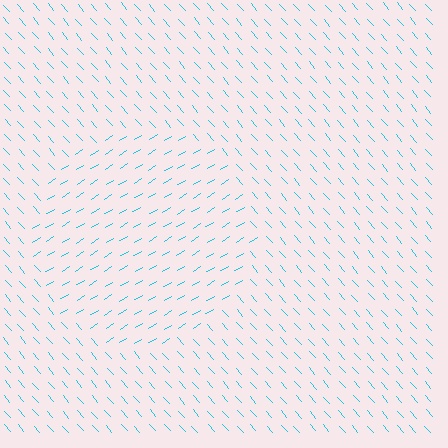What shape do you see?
I see a circle.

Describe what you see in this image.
The image is filled with small cyan line segments. A circle region in the image has lines oriented differently from the surrounding lines, creating a visible texture boundary.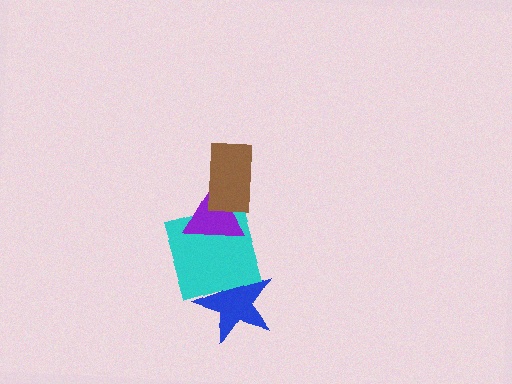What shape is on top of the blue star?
The cyan square is on top of the blue star.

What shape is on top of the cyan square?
The purple triangle is on top of the cyan square.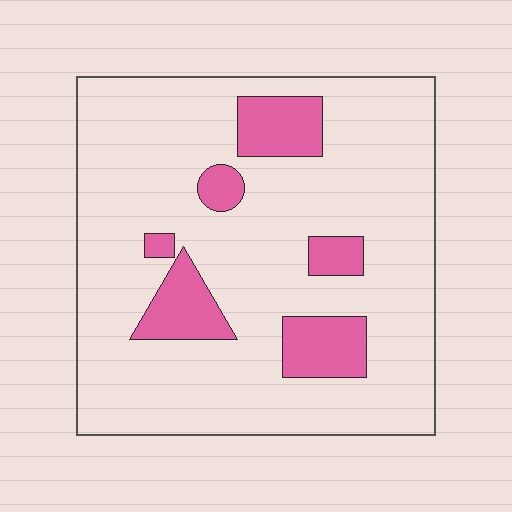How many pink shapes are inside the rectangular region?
6.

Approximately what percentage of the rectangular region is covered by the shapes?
Approximately 15%.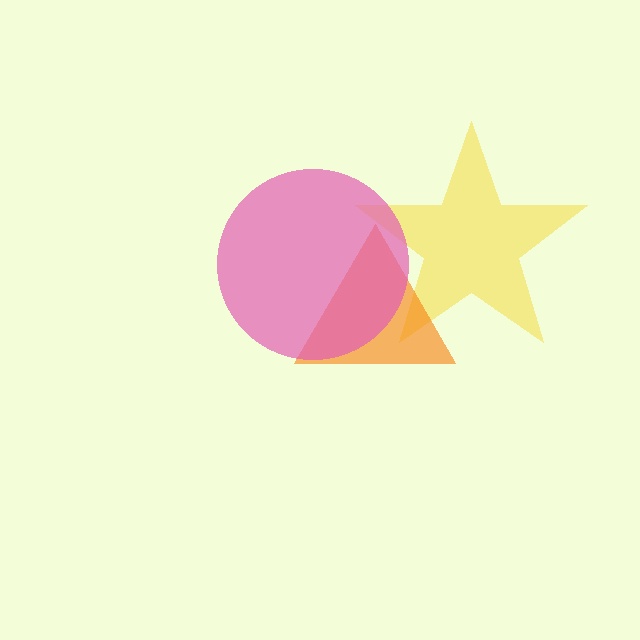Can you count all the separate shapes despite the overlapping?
Yes, there are 3 separate shapes.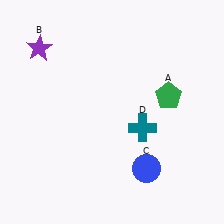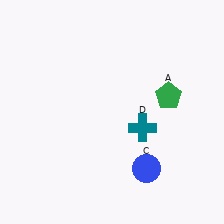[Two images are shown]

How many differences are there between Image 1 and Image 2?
There is 1 difference between the two images.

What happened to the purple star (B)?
The purple star (B) was removed in Image 2. It was in the top-left area of Image 1.